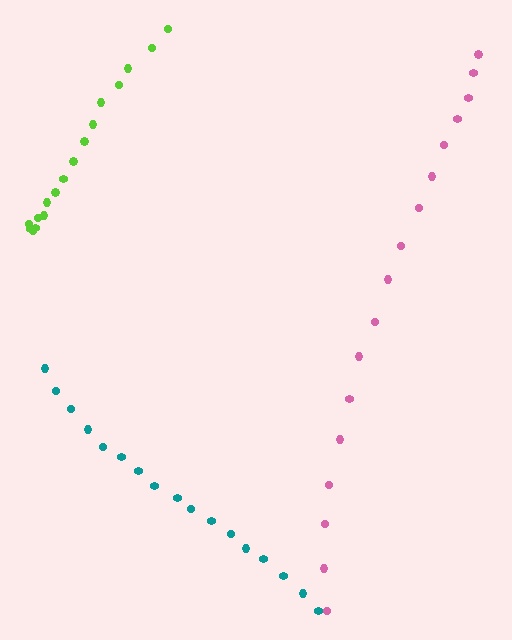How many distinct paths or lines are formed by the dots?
There are 3 distinct paths.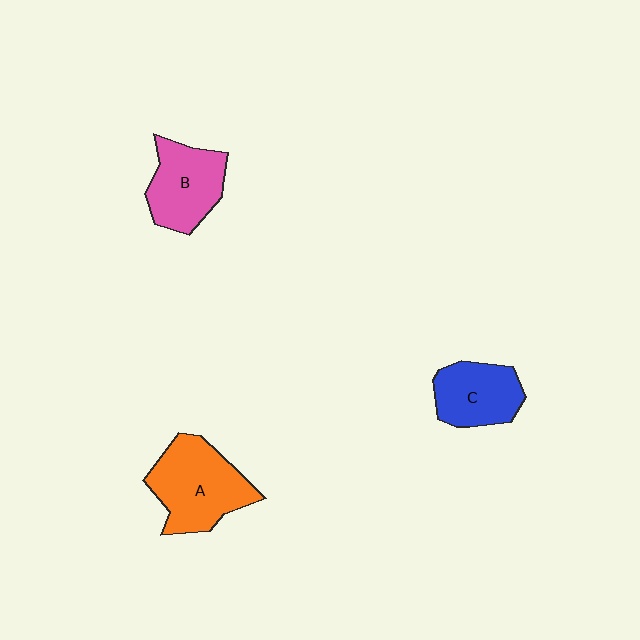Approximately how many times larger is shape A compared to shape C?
Approximately 1.4 times.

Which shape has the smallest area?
Shape C (blue).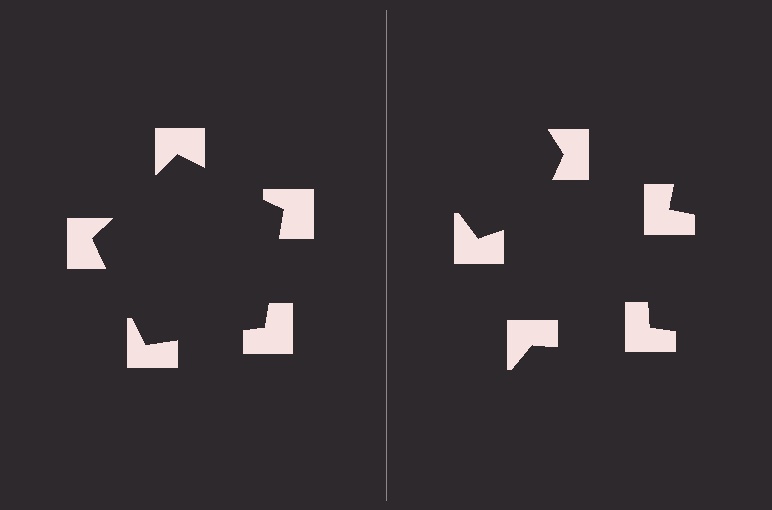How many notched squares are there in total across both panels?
10 — 5 on each side.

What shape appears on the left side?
An illusory pentagon.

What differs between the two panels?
The notched squares are positioned identically on both sides; only the wedge orientations differ. On the left they align to a pentagon; on the right they are misaligned.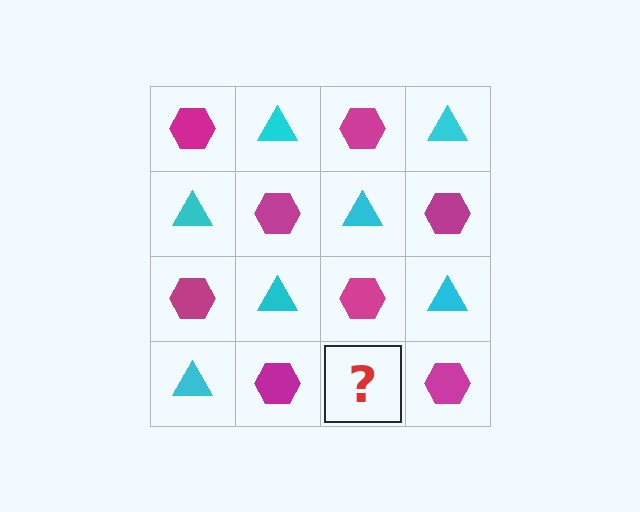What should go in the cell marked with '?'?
The missing cell should contain a cyan triangle.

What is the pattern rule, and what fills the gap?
The rule is that it alternates magenta hexagon and cyan triangle in a checkerboard pattern. The gap should be filled with a cyan triangle.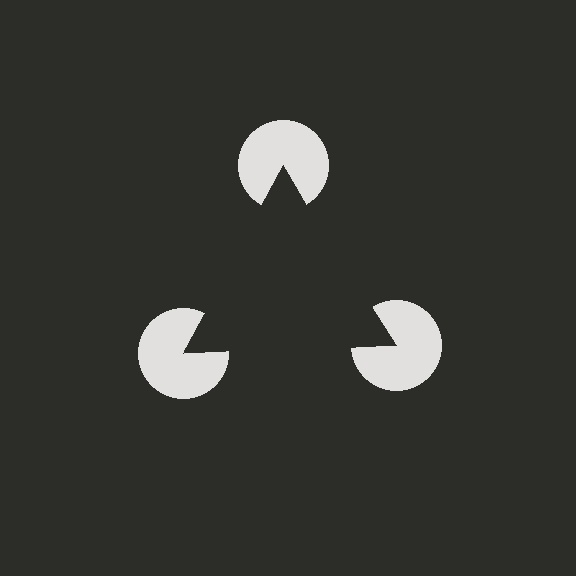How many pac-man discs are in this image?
There are 3 — one at each vertex of the illusory triangle.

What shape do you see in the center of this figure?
An illusory triangle — its edges are inferred from the aligned wedge cuts in the pac-man discs, not physically drawn.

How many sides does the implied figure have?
3 sides.